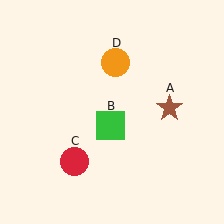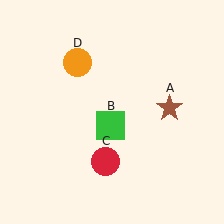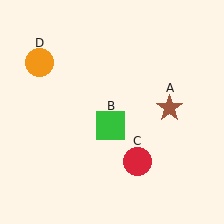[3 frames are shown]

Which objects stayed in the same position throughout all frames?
Brown star (object A) and green square (object B) remained stationary.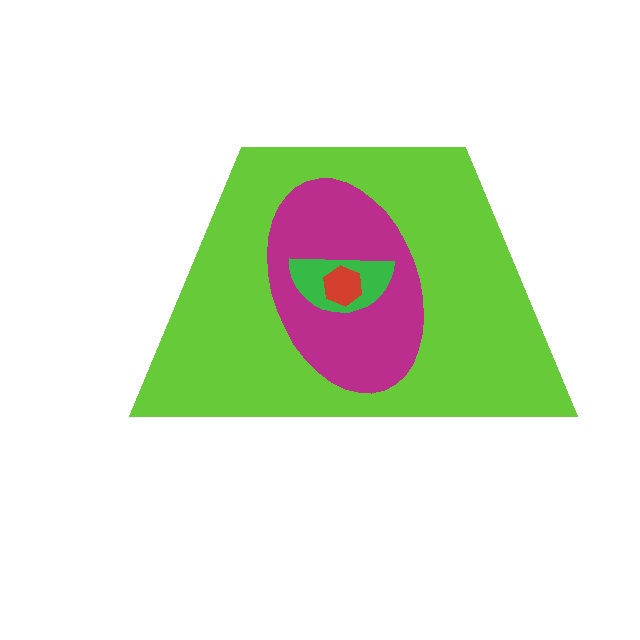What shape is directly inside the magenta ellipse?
The green semicircle.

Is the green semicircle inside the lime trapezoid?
Yes.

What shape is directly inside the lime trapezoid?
The magenta ellipse.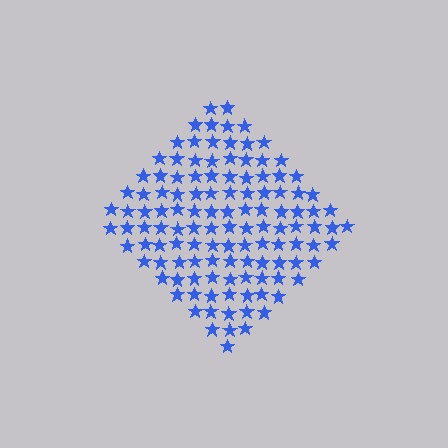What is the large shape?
The large shape is a diamond.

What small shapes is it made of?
It is made of small stars.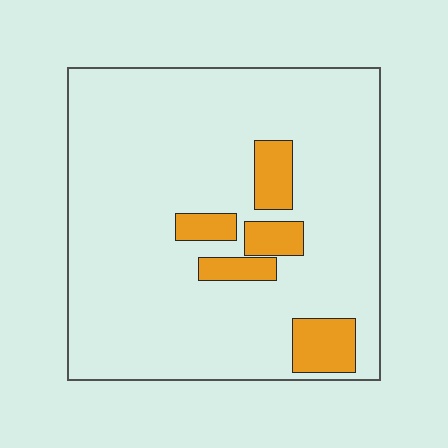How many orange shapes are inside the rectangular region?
5.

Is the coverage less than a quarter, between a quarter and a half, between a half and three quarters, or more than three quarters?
Less than a quarter.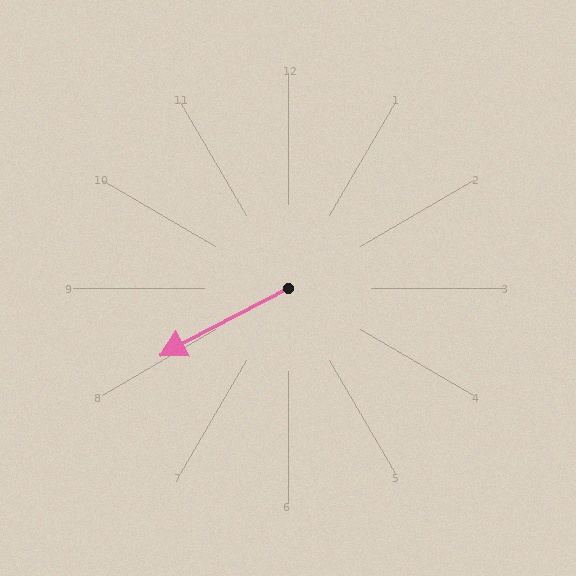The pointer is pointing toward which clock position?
Roughly 8 o'clock.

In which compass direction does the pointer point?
Southwest.